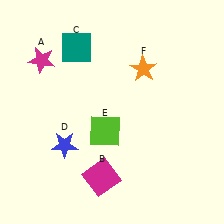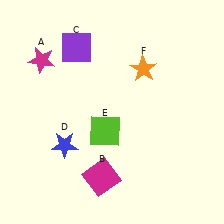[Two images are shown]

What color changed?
The square (C) changed from teal in Image 1 to purple in Image 2.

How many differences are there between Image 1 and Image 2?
There is 1 difference between the two images.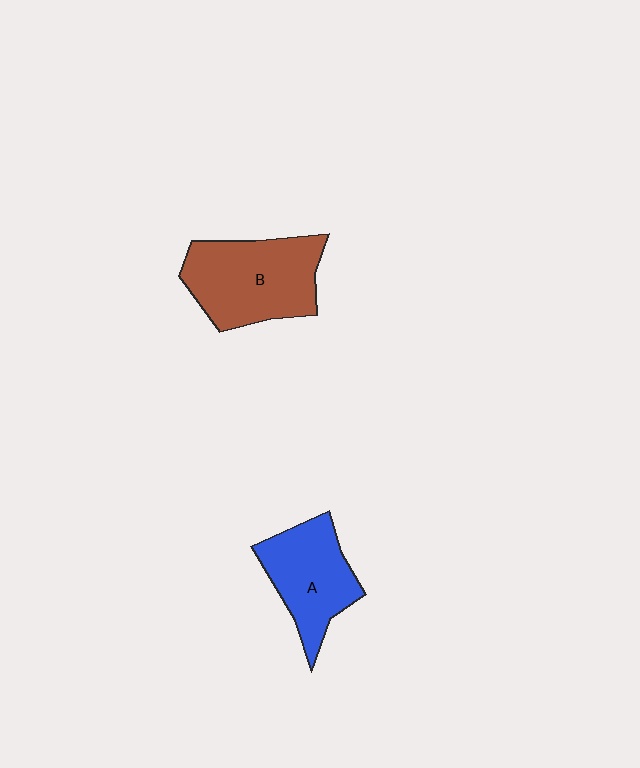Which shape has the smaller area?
Shape A (blue).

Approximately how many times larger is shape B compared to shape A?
Approximately 1.3 times.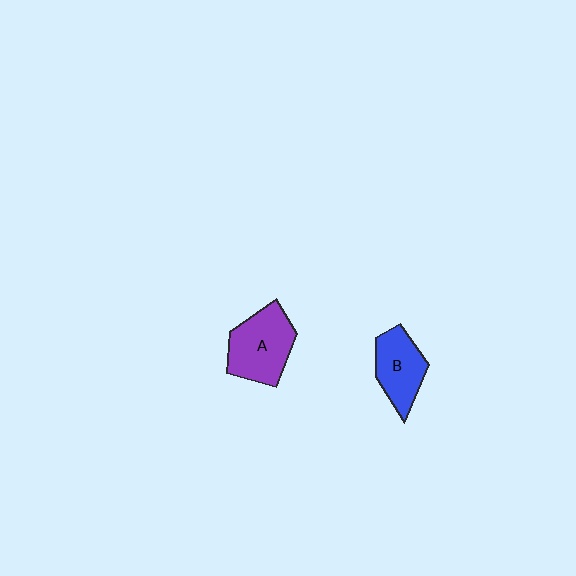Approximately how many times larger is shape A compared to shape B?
Approximately 1.2 times.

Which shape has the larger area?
Shape A (purple).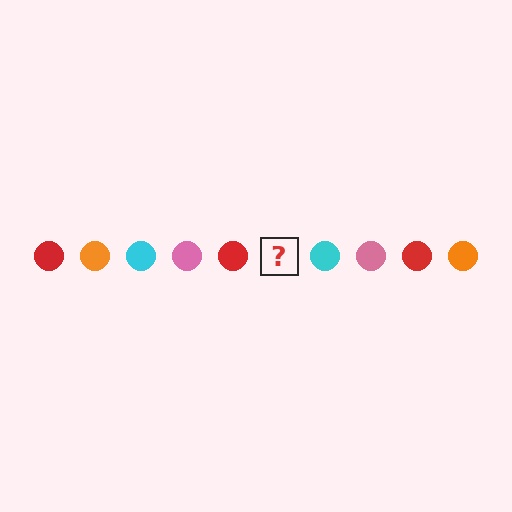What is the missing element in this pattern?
The missing element is an orange circle.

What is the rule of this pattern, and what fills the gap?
The rule is that the pattern cycles through red, orange, cyan, pink circles. The gap should be filled with an orange circle.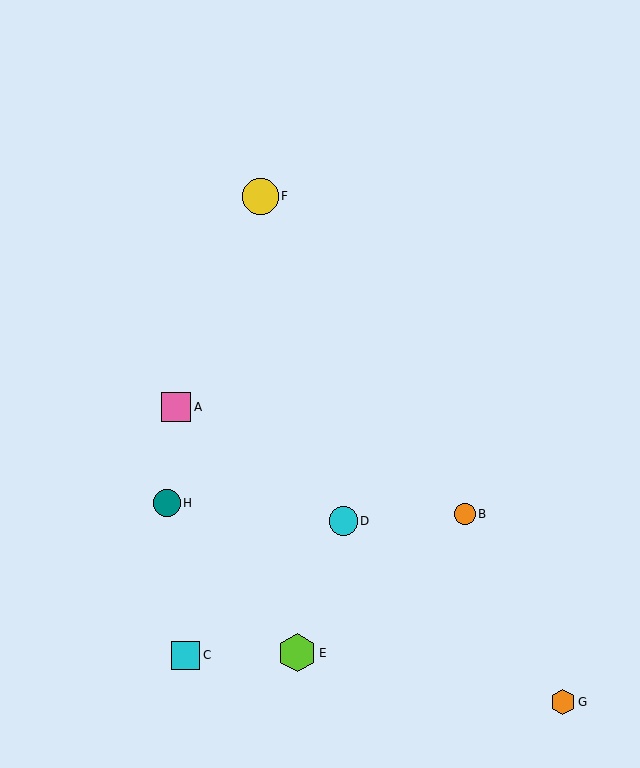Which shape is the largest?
The lime hexagon (labeled E) is the largest.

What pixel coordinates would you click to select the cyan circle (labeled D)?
Click at (343, 521) to select the cyan circle D.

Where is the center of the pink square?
The center of the pink square is at (176, 407).